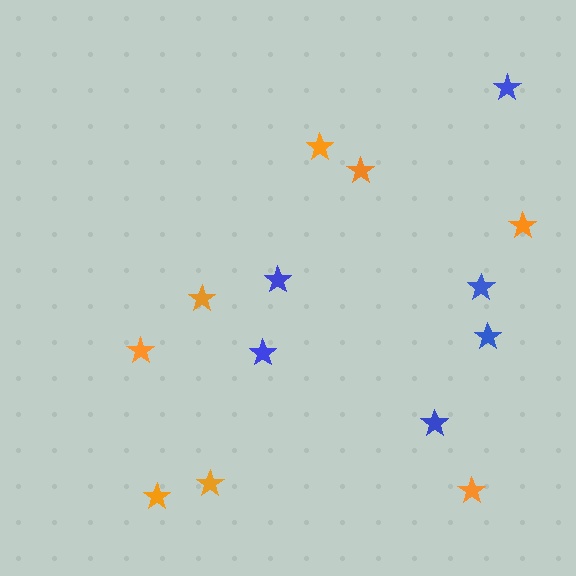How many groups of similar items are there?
There are 2 groups: one group of blue stars (6) and one group of orange stars (8).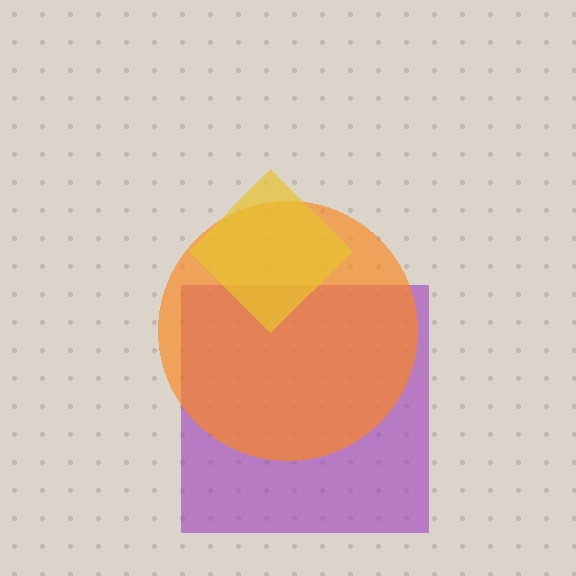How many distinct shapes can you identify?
There are 3 distinct shapes: a purple square, an orange circle, a yellow diamond.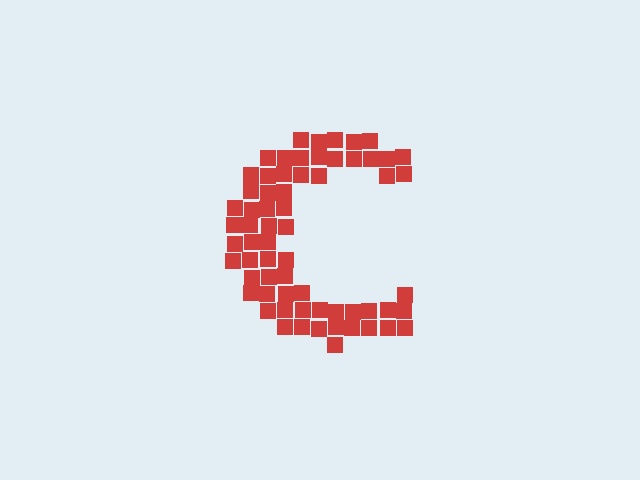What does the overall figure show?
The overall figure shows the letter C.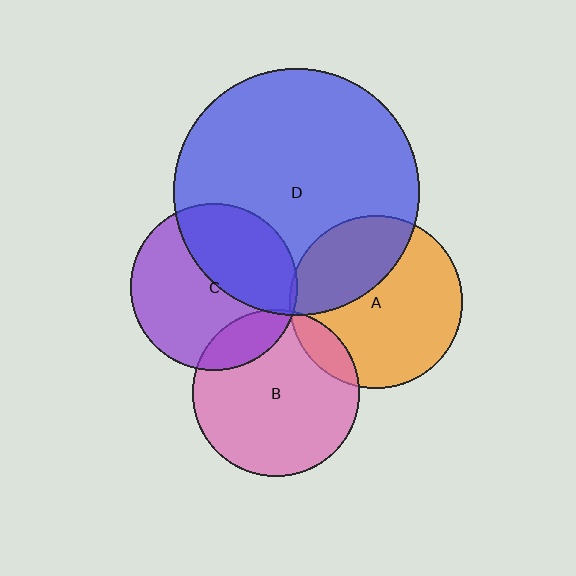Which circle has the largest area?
Circle D (blue).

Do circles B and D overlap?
Yes.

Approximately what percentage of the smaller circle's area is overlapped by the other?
Approximately 5%.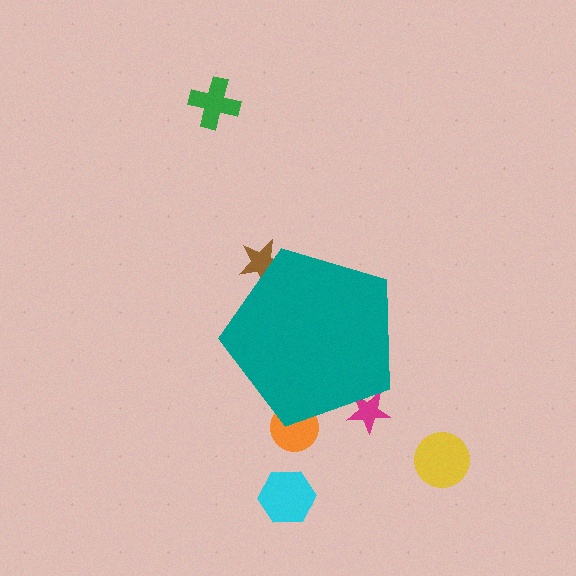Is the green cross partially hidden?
No, the green cross is fully visible.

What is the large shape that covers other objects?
A teal pentagon.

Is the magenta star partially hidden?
Yes, the magenta star is partially hidden behind the teal pentagon.